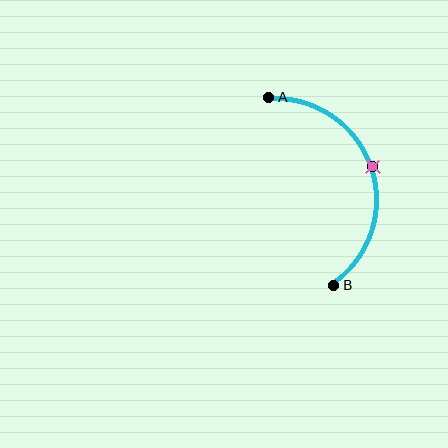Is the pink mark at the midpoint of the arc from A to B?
Yes. The pink mark lies on the arc at equal arc-length from both A and B — it is the arc midpoint.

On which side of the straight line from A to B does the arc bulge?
The arc bulges to the right of the straight line connecting A and B.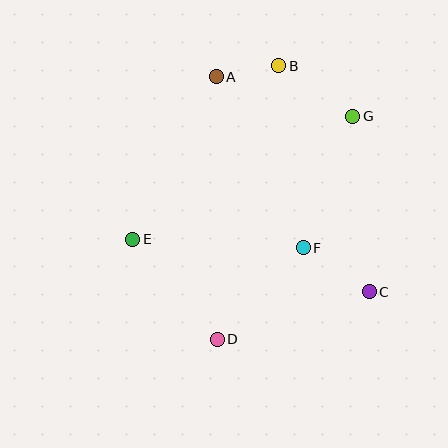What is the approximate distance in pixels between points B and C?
The distance between B and C is approximately 244 pixels.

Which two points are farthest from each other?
Points B and D are farthest from each other.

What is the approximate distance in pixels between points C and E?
The distance between C and E is approximately 242 pixels.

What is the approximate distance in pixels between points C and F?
The distance between C and F is approximately 79 pixels.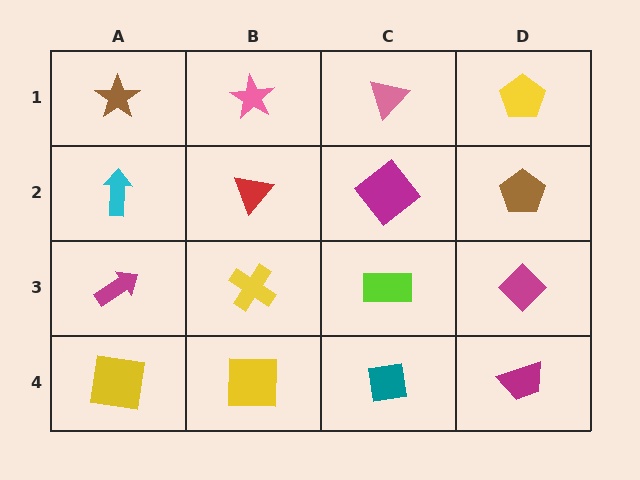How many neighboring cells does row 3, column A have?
3.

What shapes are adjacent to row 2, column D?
A yellow pentagon (row 1, column D), a magenta diamond (row 3, column D), a magenta diamond (row 2, column C).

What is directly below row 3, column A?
A yellow square.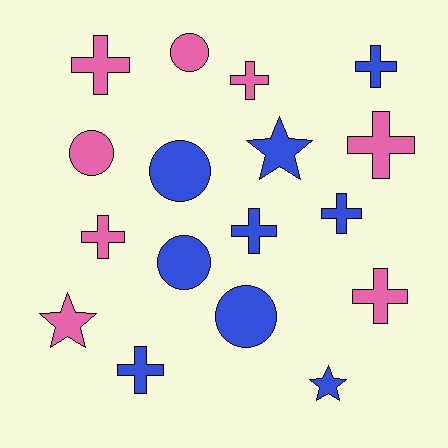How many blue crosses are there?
There are 4 blue crosses.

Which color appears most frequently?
Blue, with 9 objects.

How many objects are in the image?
There are 17 objects.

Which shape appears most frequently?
Cross, with 9 objects.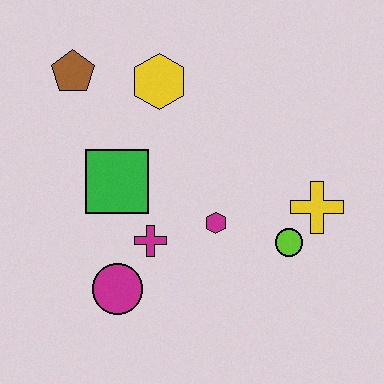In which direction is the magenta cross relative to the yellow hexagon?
The magenta cross is below the yellow hexagon.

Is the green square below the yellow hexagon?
Yes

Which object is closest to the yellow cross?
The lime circle is closest to the yellow cross.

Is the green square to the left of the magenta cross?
Yes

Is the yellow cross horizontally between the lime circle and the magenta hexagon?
No